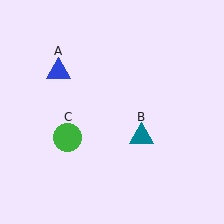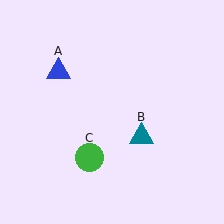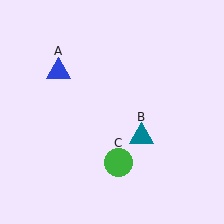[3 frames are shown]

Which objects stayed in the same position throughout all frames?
Blue triangle (object A) and teal triangle (object B) remained stationary.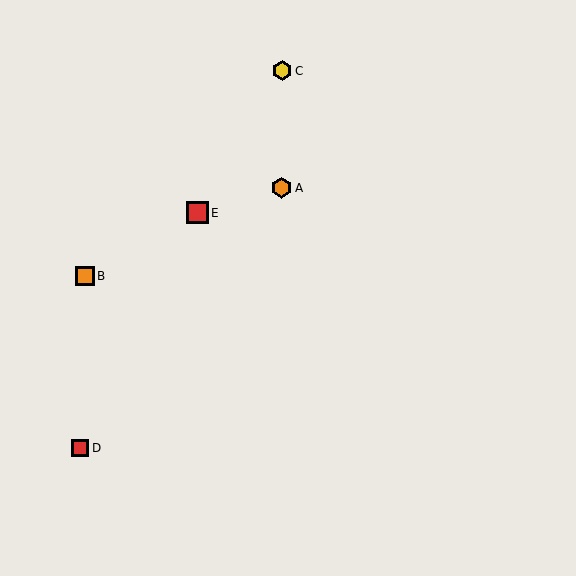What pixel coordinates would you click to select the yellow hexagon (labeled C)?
Click at (282, 71) to select the yellow hexagon C.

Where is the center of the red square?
The center of the red square is at (197, 213).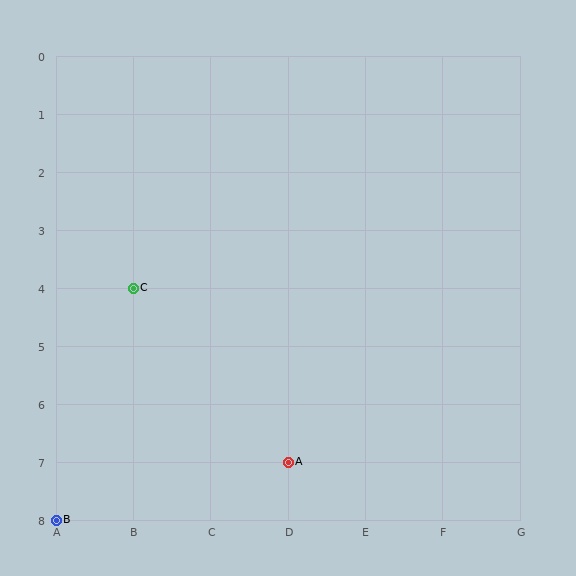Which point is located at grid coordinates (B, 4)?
Point C is at (B, 4).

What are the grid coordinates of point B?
Point B is at grid coordinates (A, 8).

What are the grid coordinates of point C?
Point C is at grid coordinates (B, 4).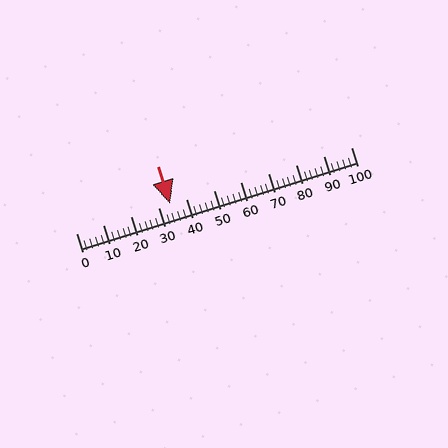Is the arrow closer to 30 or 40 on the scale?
The arrow is closer to 30.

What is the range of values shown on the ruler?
The ruler shows values from 0 to 100.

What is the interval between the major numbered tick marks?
The major tick marks are spaced 10 units apart.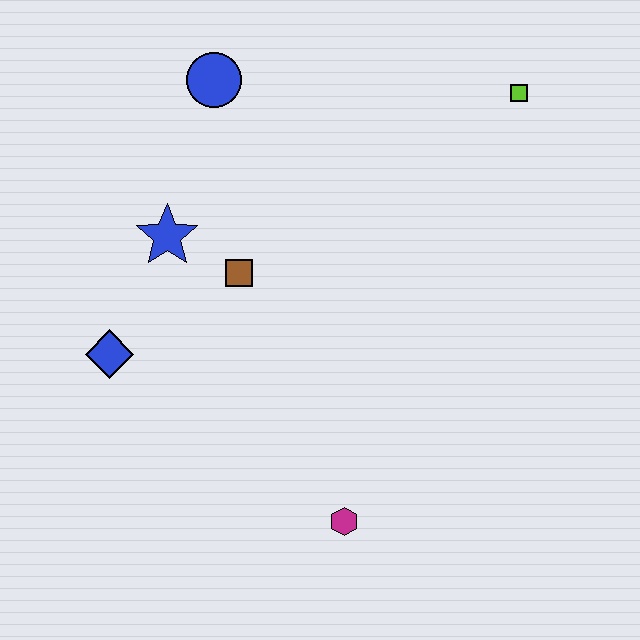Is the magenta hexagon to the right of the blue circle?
Yes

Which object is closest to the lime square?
The blue circle is closest to the lime square.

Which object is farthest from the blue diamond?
The lime square is farthest from the blue diamond.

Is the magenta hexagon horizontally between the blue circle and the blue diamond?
No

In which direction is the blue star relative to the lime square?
The blue star is to the left of the lime square.